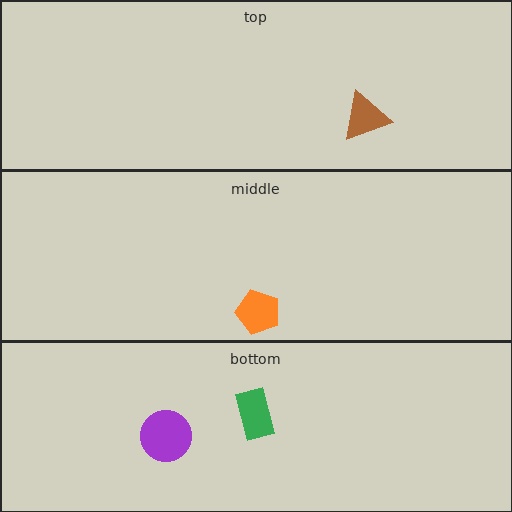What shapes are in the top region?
The brown triangle.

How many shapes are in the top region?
1.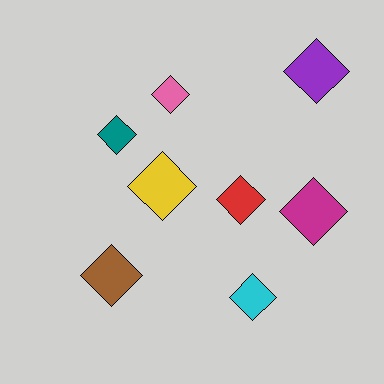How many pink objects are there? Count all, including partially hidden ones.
There is 1 pink object.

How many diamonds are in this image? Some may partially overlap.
There are 8 diamonds.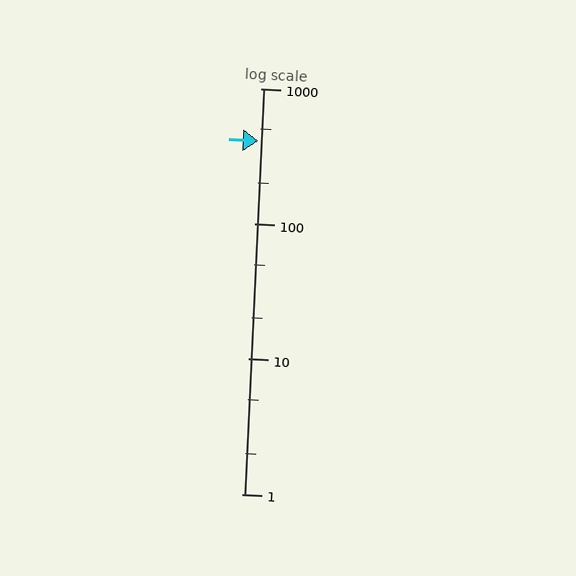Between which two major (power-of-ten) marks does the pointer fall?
The pointer is between 100 and 1000.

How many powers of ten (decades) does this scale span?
The scale spans 3 decades, from 1 to 1000.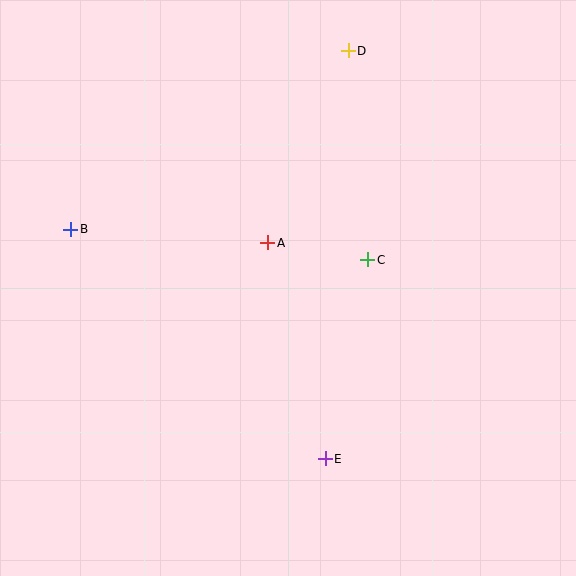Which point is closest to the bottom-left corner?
Point E is closest to the bottom-left corner.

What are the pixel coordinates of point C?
Point C is at (368, 260).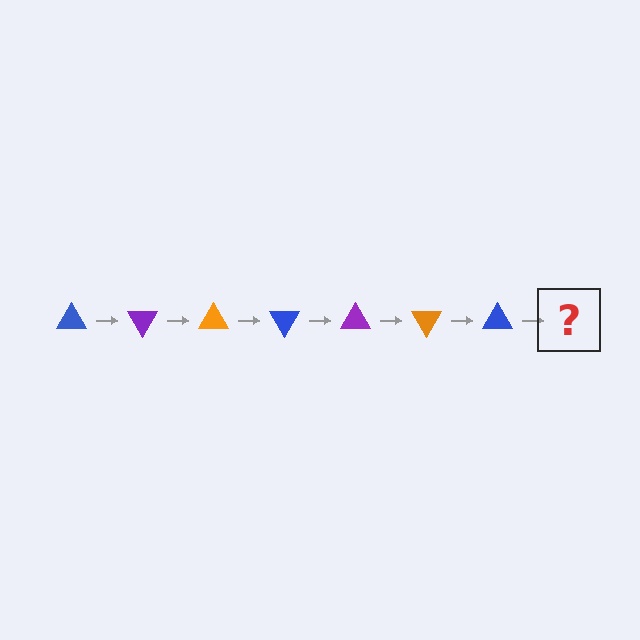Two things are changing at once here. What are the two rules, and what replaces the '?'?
The two rules are that it rotates 60 degrees each step and the color cycles through blue, purple, and orange. The '?' should be a purple triangle, rotated 420 degrees from the start.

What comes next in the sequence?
The next element should be a purple triangle, rotated 420 degrees from the start.